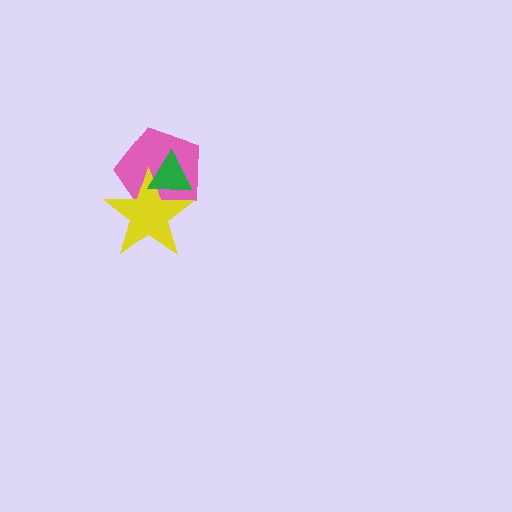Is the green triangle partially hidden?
No, no other shape covers it.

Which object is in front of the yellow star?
The green triangle is in front of the yellow star.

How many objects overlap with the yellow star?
2 objects overlap with the yellow star.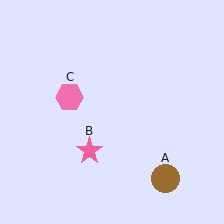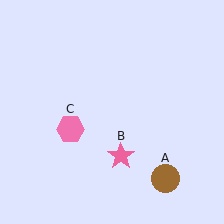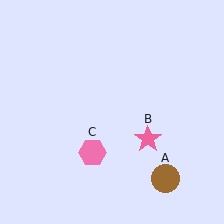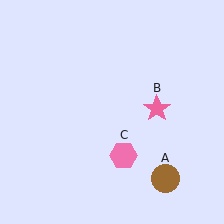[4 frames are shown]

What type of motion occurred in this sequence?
The pink star (object B), pink hexagon (object C) rotated counterclockwise around the center of the scene.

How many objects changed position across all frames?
2 objects changed position: pink star (object B), pink hexagon (object C).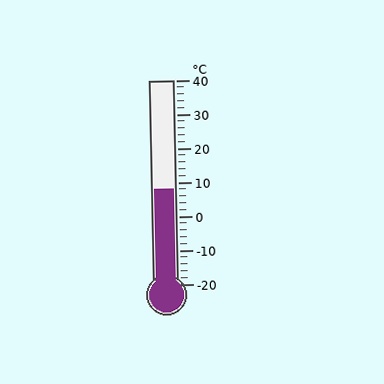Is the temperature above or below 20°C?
The temperature is below 20°C.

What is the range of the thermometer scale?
The thermometer scale ranges from -20°C to 40°C.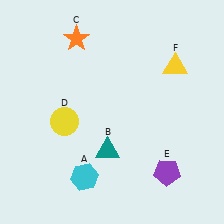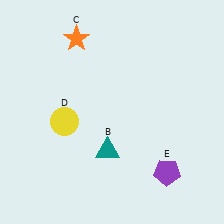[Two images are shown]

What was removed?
The yellow triangle (F), the cyan hexagon (A) were removed in Image 2.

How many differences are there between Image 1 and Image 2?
There are 2 differences between the two images.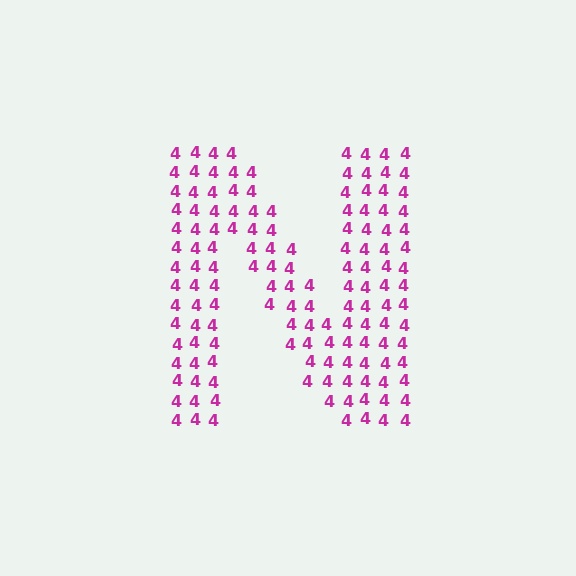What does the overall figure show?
The overall figure shows the letter N.